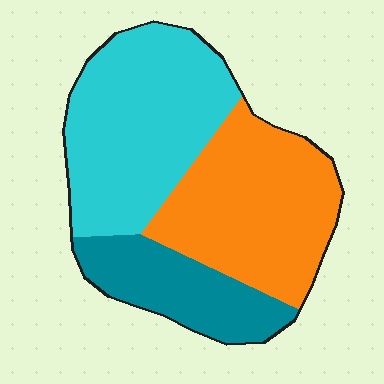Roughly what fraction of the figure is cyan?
Cyan takes up about two fifths (2/5) of the figure.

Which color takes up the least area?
Teal, at roughly 20%.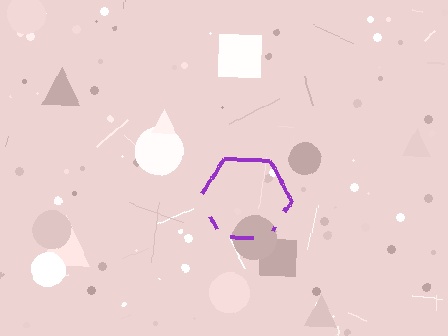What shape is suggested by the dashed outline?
The dashed outline suggests a hexagon.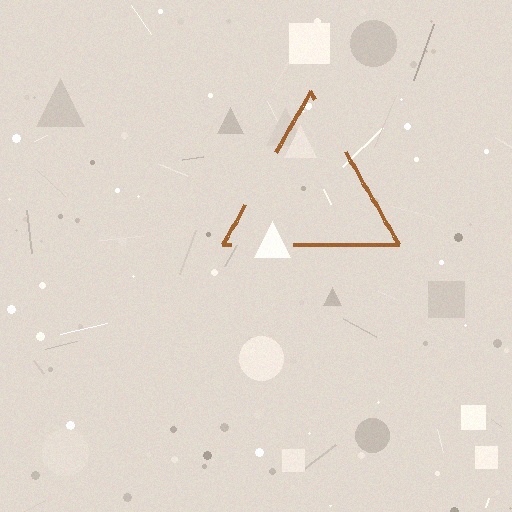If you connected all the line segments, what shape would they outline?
They would outline a triangle.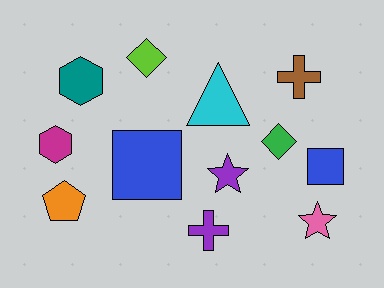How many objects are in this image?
There are 12 objects.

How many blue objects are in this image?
There are 2 blue objects.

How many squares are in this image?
There are 2 squares.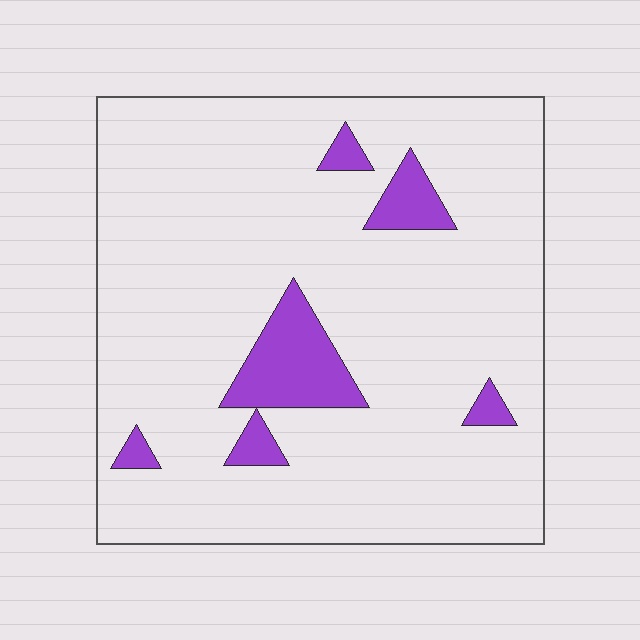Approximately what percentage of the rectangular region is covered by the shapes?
Approximately 10%.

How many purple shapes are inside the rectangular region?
6.